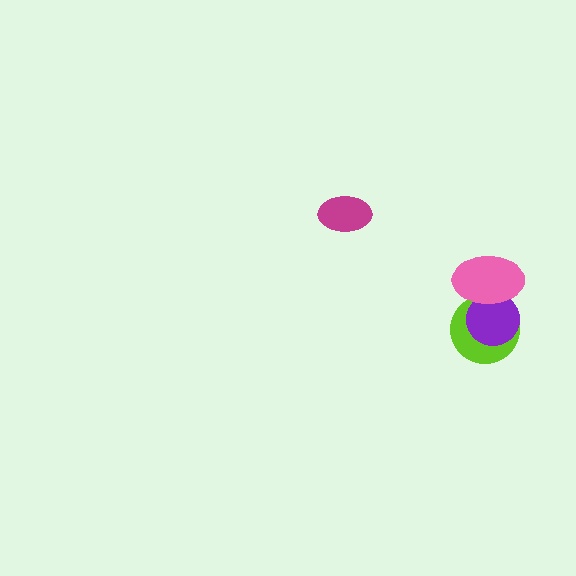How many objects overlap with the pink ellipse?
2 objects overlap with the pink ellipse.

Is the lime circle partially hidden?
Yes, it is partially covered by another shape.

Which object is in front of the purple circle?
The pink ellipse is in front of the purple circle.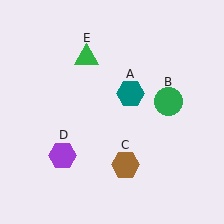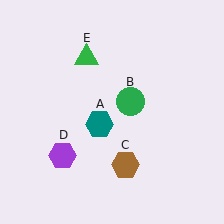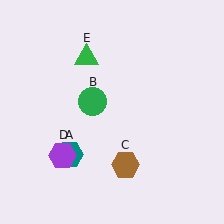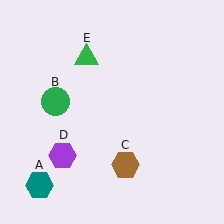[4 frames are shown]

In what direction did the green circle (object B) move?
The green circle (object B) moved left.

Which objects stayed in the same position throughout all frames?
Brown hexagon (object C) and purple hexagon (object D) and green triangle (object E) remained stationary.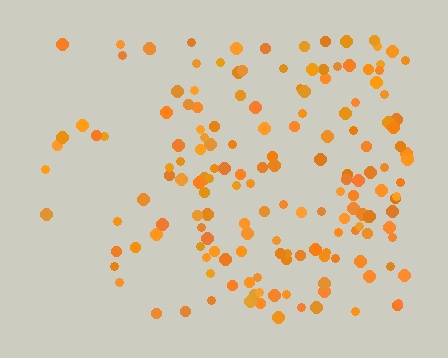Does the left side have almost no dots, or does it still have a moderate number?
Still a moderate number, just noticeably fewer than the right.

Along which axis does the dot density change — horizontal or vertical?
Horizontal.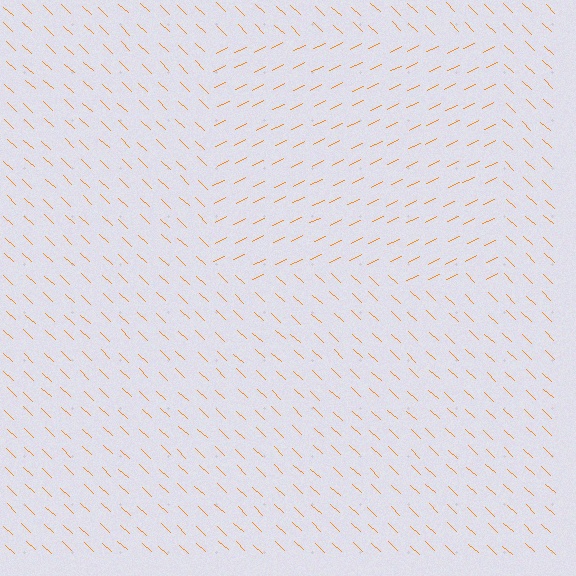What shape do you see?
I see a rectangle.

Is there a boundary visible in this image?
Yes, there is a texture boundary formed by a change in line orientation.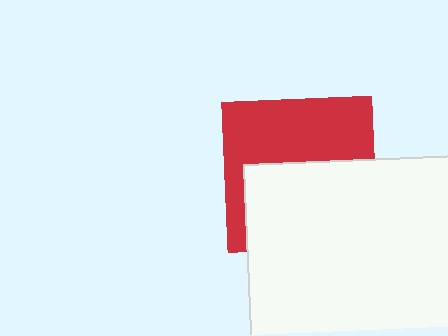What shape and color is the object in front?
The object in front is a white square.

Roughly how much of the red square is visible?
About half of it is visible (roughly 50%).